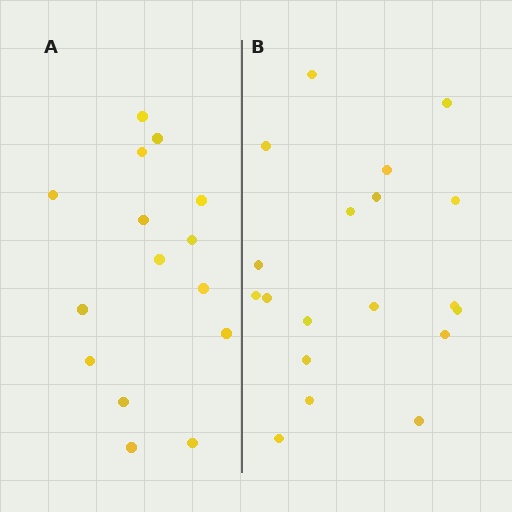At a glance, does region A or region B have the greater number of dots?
Region B (the right region) has more dots.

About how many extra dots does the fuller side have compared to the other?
Region B has about 4 more dots than region A.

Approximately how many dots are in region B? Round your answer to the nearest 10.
About 20 dots. (The exact count is 19, which rounds to 20.)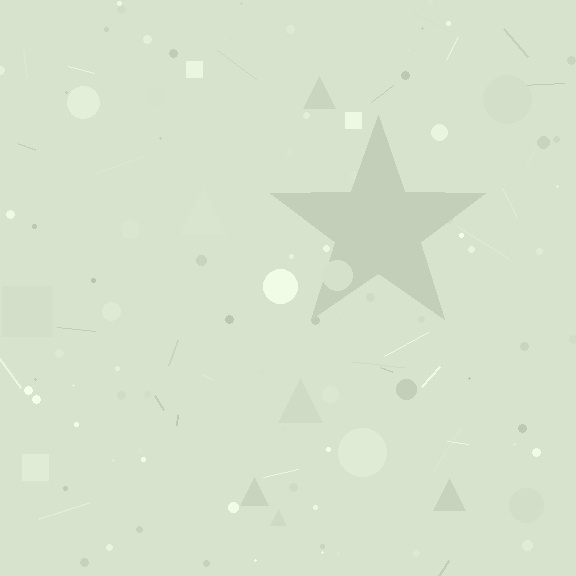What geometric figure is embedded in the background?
A star is embedded in the background.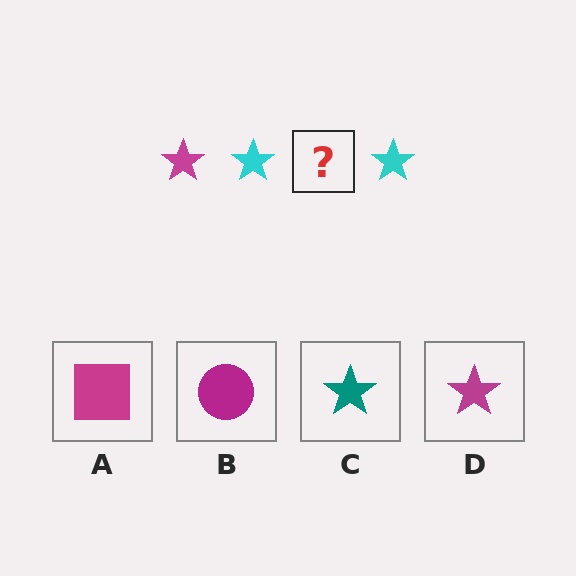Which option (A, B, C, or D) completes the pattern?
D.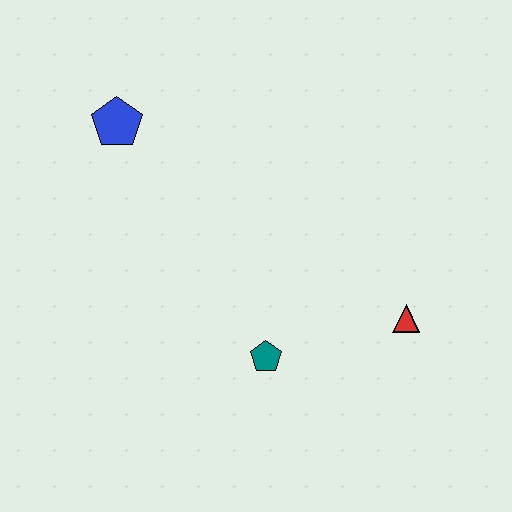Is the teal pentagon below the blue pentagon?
Yes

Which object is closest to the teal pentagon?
The red triangle is closest to the teal pentagon.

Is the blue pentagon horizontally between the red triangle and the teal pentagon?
No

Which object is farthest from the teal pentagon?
The blue pentagon is farthest from the teal pentagon.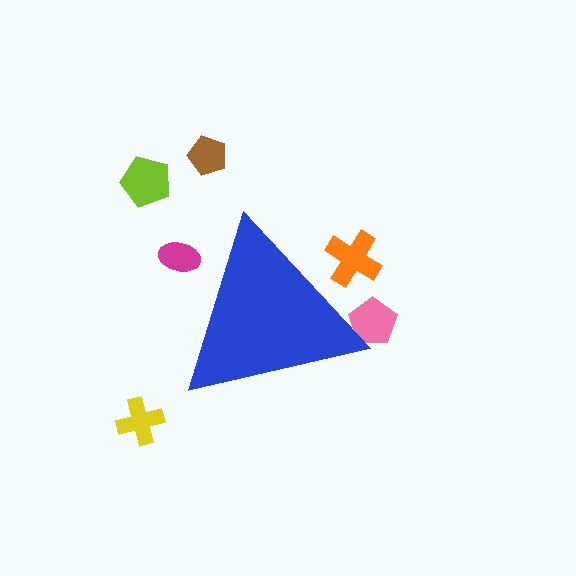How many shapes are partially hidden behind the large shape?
3 shapes are partially hidden.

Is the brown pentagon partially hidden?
No, the brown pentagon is fully visible.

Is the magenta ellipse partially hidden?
Yes, the magenta ellipse is partially hidden behind the blue triangle.